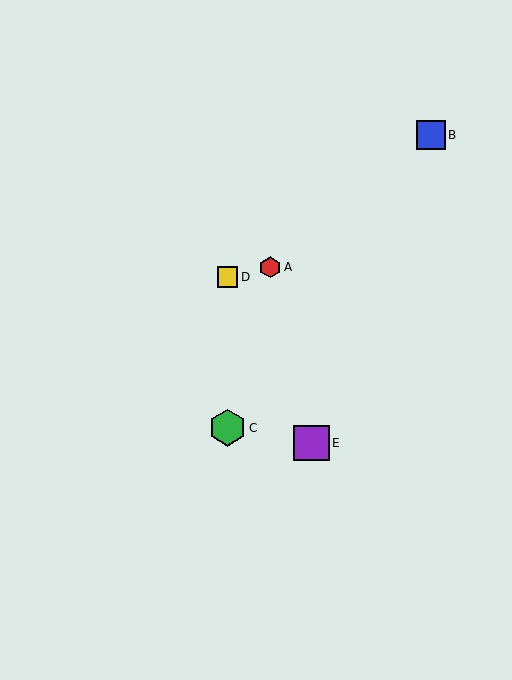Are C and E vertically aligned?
No, C is at x≈228 and E is at x≈312.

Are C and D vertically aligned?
Yes, both are at x≈228.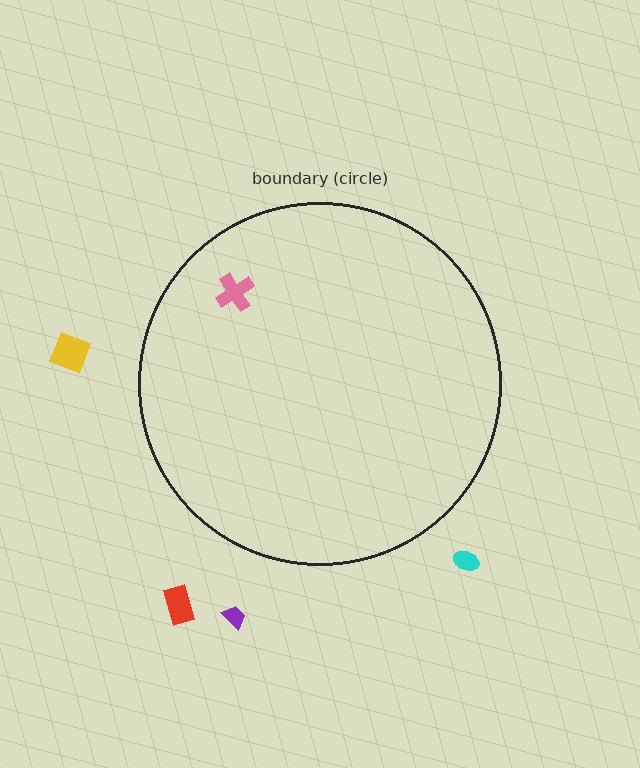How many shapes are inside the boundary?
1 inside, 4 outside.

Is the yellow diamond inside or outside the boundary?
Outside.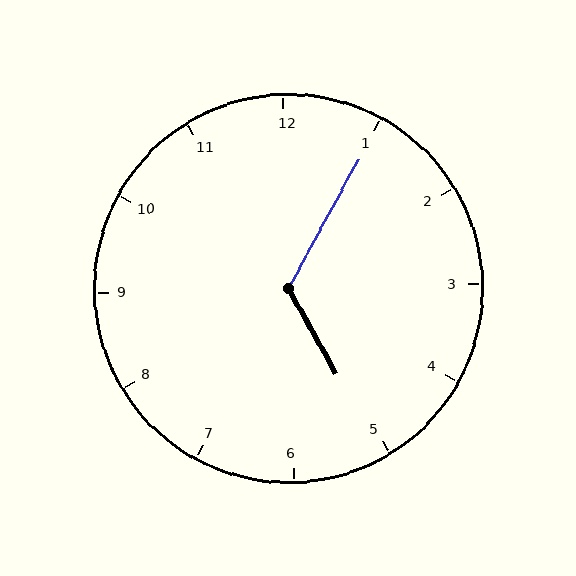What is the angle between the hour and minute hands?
Approximately 122 degrees.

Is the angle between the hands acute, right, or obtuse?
It is obtuse.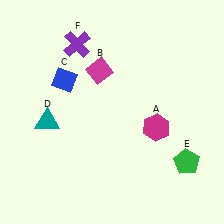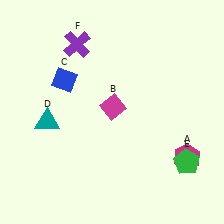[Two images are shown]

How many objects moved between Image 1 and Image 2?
2 objects moved between the two images.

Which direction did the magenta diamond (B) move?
The magenta diamond (B) moved down.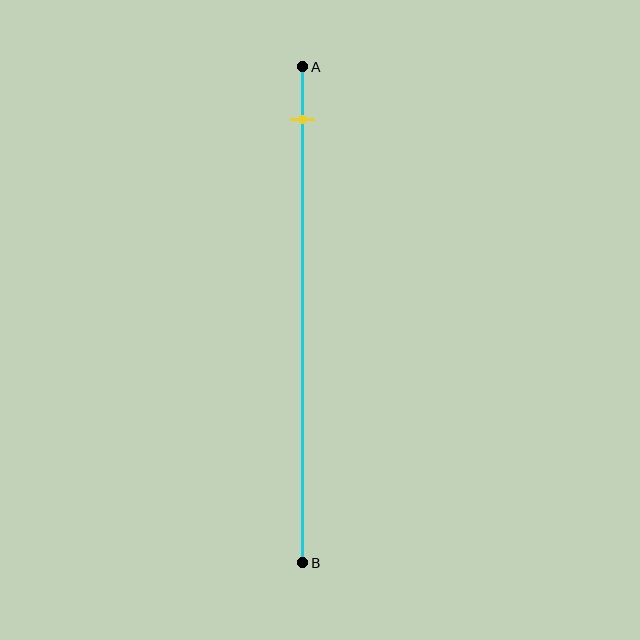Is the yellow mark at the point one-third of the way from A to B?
No, the mark is at about 10% from A, not at the 33% one-third point.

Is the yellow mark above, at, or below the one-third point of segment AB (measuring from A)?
The yellow mark is above the one-third point of segment AB.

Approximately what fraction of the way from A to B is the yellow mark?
The yellow mark is approximately 10% of the way from A to B.